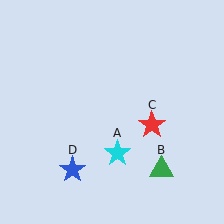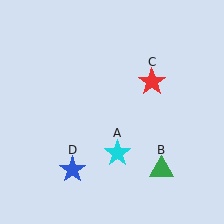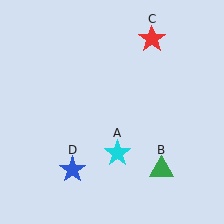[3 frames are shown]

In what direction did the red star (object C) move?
The red star (object C) moved up.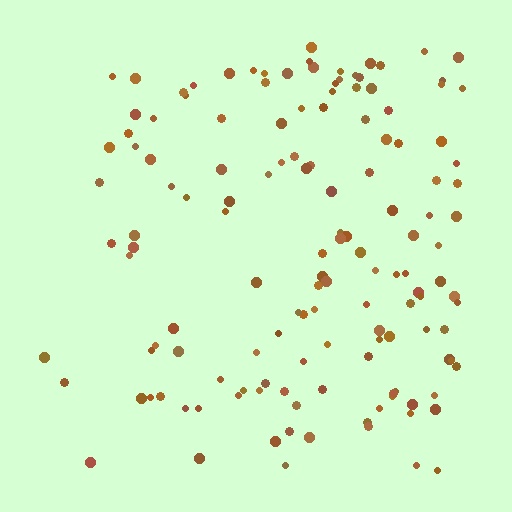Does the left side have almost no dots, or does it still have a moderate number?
Still a moderate number, just noticeably fewer than the right.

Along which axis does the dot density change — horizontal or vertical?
Horizontal.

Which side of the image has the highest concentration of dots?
The right.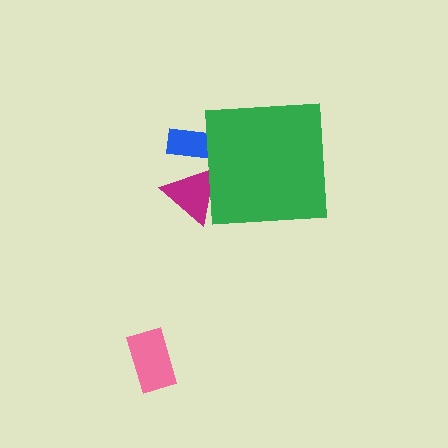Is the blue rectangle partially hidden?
Yes, the blue rectangle is partially hidden behind the green square.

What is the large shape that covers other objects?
A green square.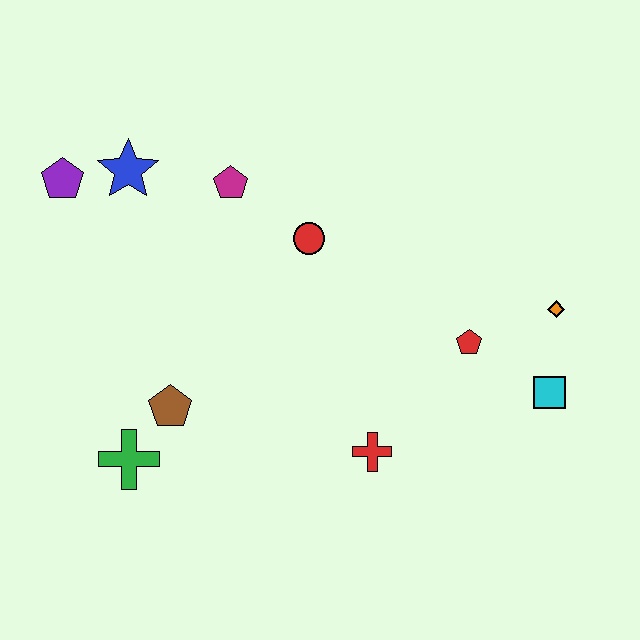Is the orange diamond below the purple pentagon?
Yes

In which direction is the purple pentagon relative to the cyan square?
The purple pentagon is to the left of the cyan square.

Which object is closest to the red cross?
The red pentagon is closest to the red cross.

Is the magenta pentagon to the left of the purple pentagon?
No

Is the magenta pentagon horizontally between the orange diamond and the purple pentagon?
Yes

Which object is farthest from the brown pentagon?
The orange diamond is farthest from the brown pentagon.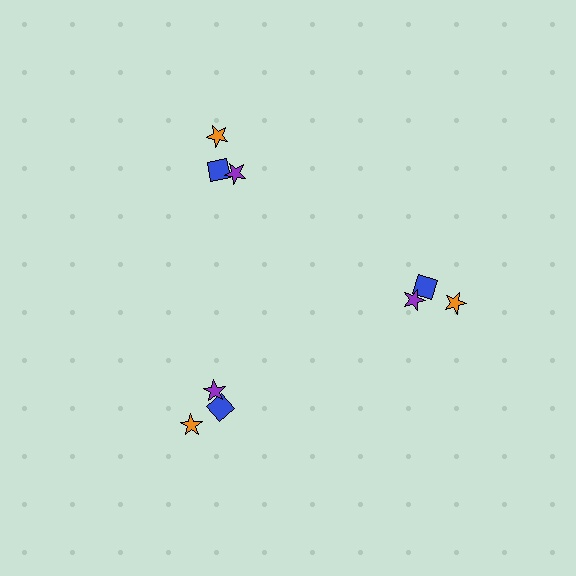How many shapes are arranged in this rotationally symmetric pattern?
There are 9 shapes, arranged in 3 groups of 3.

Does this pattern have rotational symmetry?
Yes, this pattern has 3-fold rotational symmetry. It looks the same after rotating 120 degrees around the center.